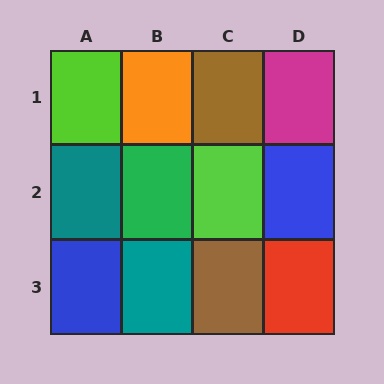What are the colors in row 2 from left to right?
Teal, green, lime, blue.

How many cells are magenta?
1 cell is magenta.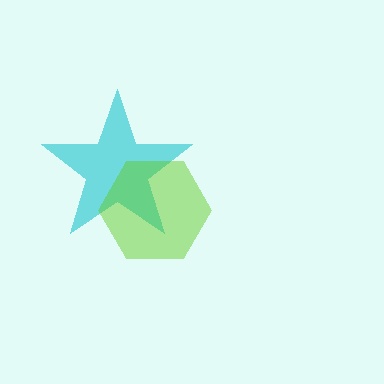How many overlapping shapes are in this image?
There are 2 overlapping shapes in the image.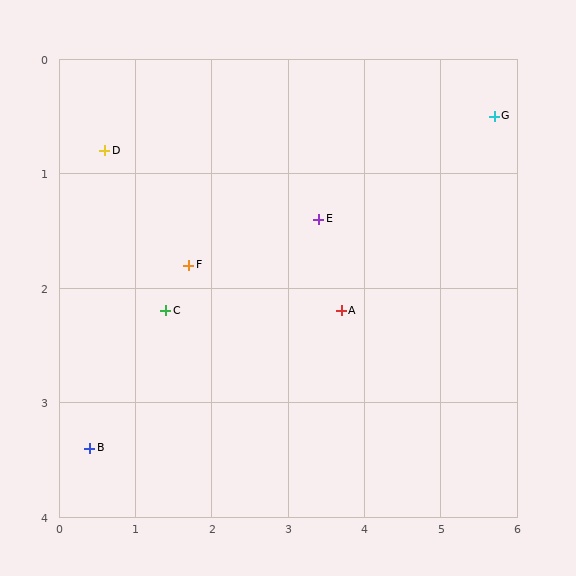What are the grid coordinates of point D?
Point D is at approximately (0.6, 0.8).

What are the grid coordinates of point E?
Point E is at approximately (3.4, 1.4).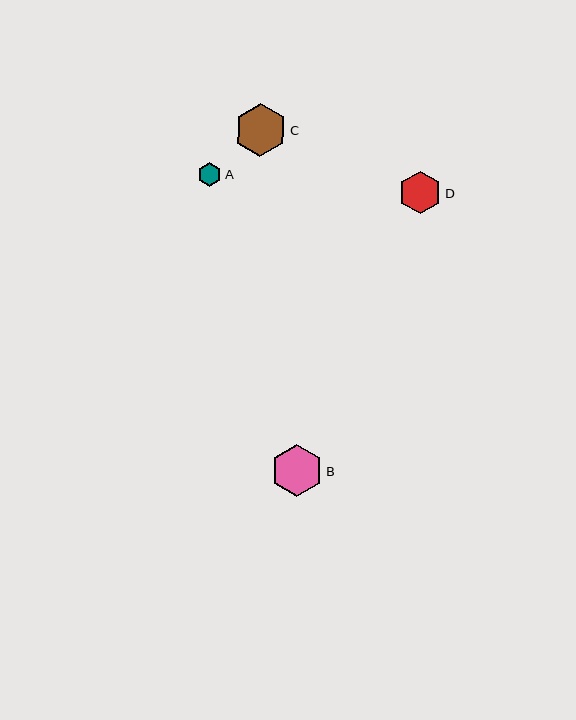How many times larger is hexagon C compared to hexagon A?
Hexagon C is approximately 2.2 times the size of hexagon A.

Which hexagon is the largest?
Hexagon C is the largest with a size of approximately 52 pixels.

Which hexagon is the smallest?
Hexagon A is the smallest with a size of approximately 24 pixels.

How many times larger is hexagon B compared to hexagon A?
Hexagon B is approximately 2.2 times the size of hexagon A.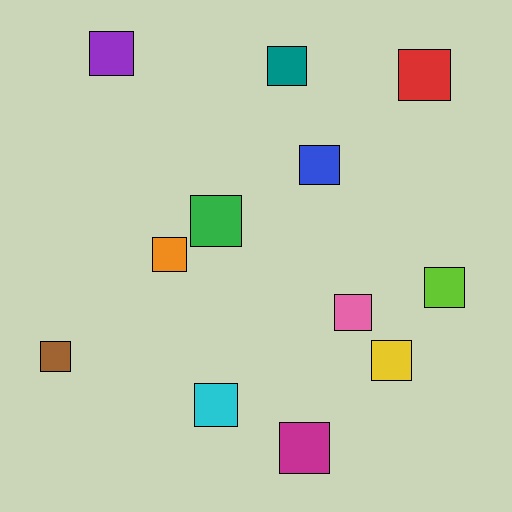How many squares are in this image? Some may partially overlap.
There are 12 squares.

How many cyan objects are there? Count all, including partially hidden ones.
There is 1 cyan object.